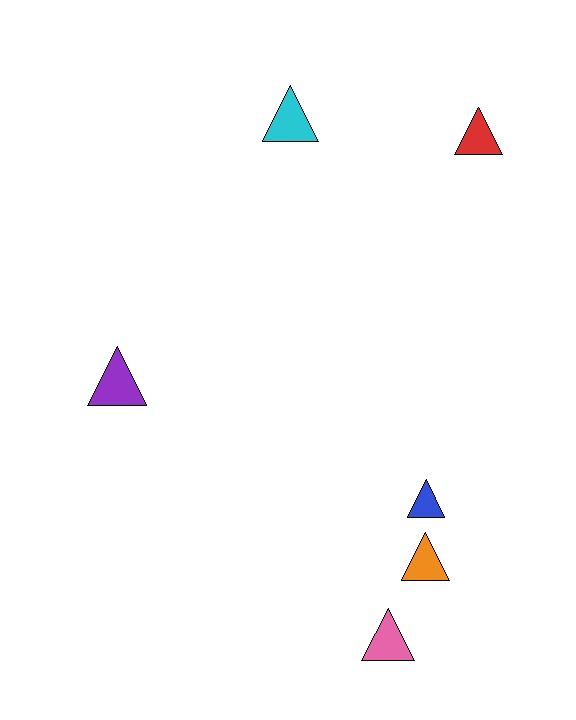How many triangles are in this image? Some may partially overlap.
There are 6 triangles.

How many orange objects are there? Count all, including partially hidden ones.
There is 1 orange object.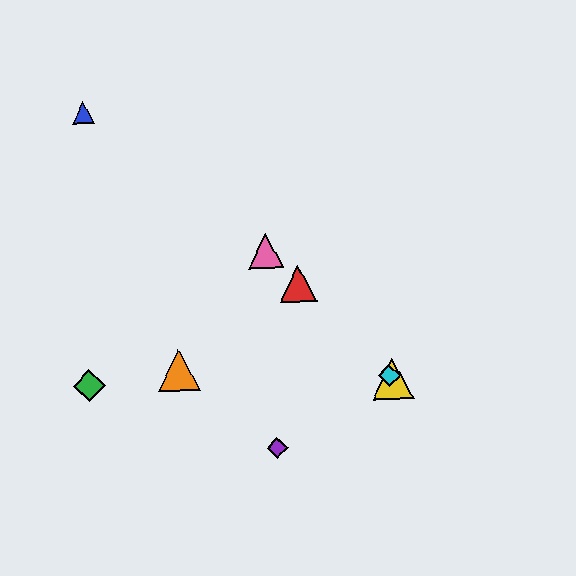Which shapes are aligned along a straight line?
The red triangle, the yellow triangle, the cyan diamond, the pink triangle are aligned along a straight line.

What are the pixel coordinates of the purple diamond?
The purple diamond is at (277, 448).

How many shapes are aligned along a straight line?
4 shapes (the red triangle, the yellow triangle, the cyan diamond, the pink triangle) are aligned along a straight line.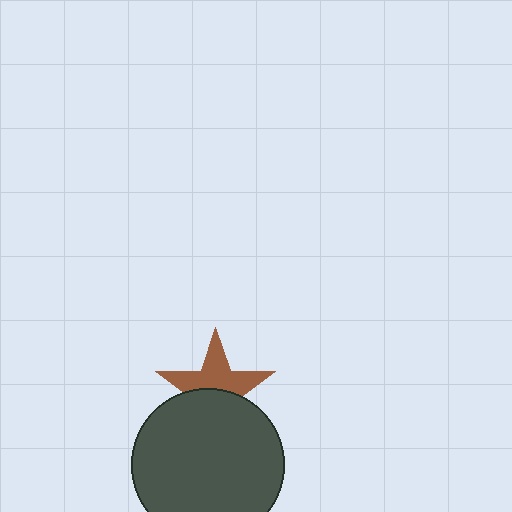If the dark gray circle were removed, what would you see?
You would see the complete brown star.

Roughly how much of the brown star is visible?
About half of it is visible (roughly 53%).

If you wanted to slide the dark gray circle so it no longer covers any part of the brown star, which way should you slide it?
Slide it down — that is the most direct way to separate the two shapes.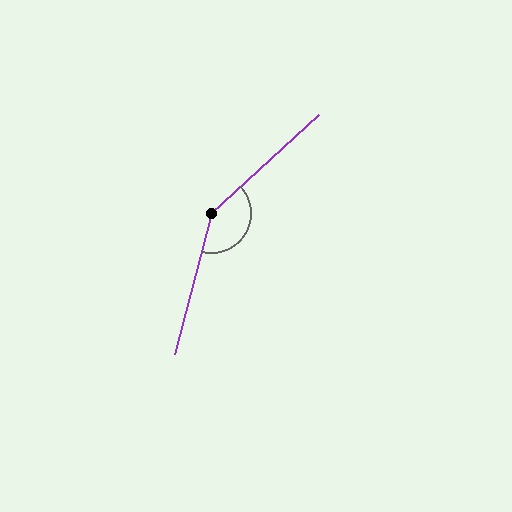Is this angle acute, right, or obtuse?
It is obtuse.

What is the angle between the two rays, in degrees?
Approximately 147 degrees.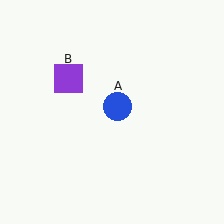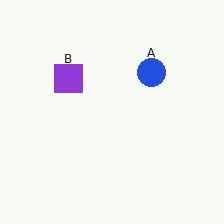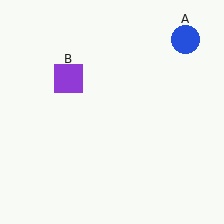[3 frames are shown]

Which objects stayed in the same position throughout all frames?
Purple square (object B) remained stationary.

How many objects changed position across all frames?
1 object changed position: blue circle (object A).